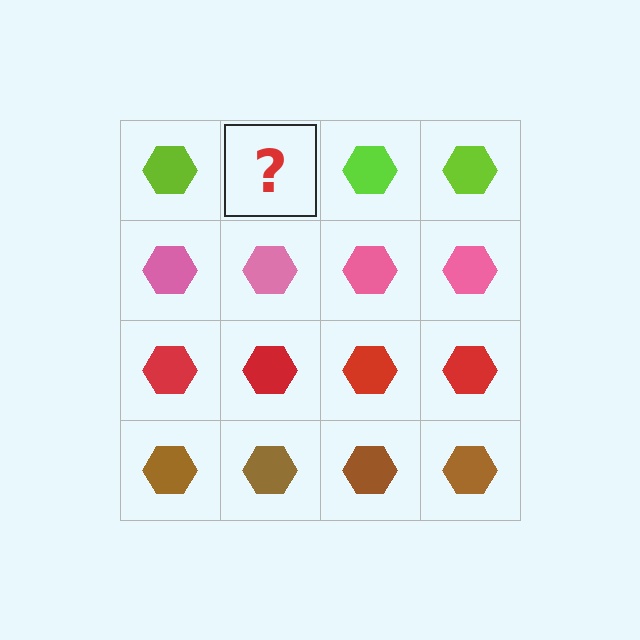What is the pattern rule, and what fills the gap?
The rule is that each row has a consistent color. The gap should be filled with a lime hexagon.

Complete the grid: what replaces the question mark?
The question mark should be replaced with a lime hexagon.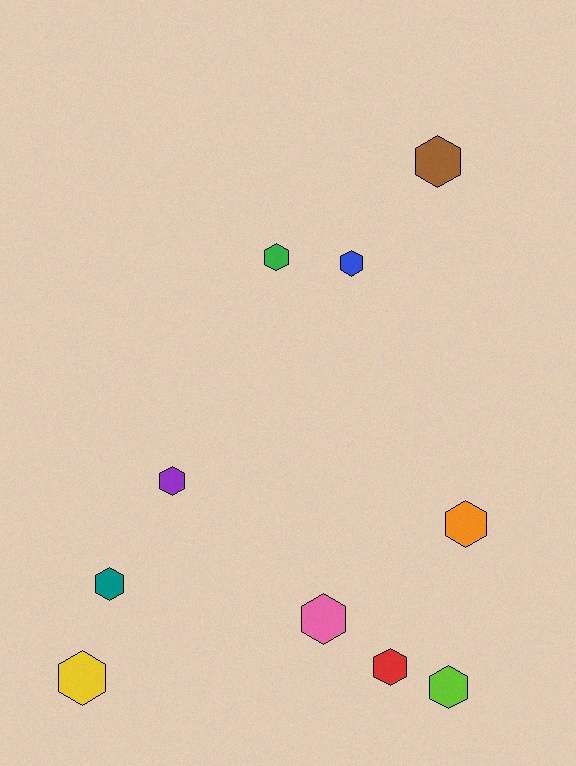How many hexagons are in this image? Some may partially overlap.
There are 10 hexagons.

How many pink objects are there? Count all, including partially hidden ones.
There is 1 pink object.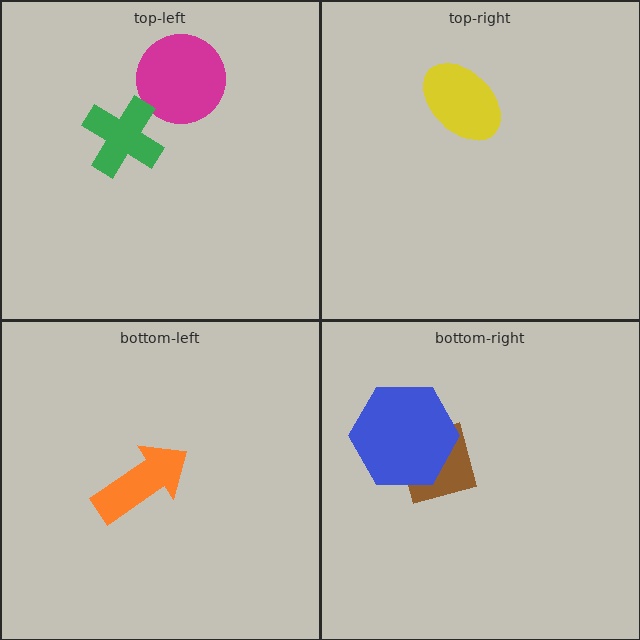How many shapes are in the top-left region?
2.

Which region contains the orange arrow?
The bottom-left region.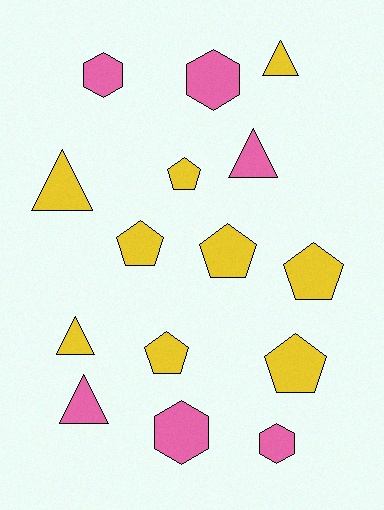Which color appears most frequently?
Yellow, with 9 objects.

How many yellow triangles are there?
There are 3 yellow triangles.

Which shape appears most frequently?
Pentagon, with 6 objects.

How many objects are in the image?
There are 15 objects.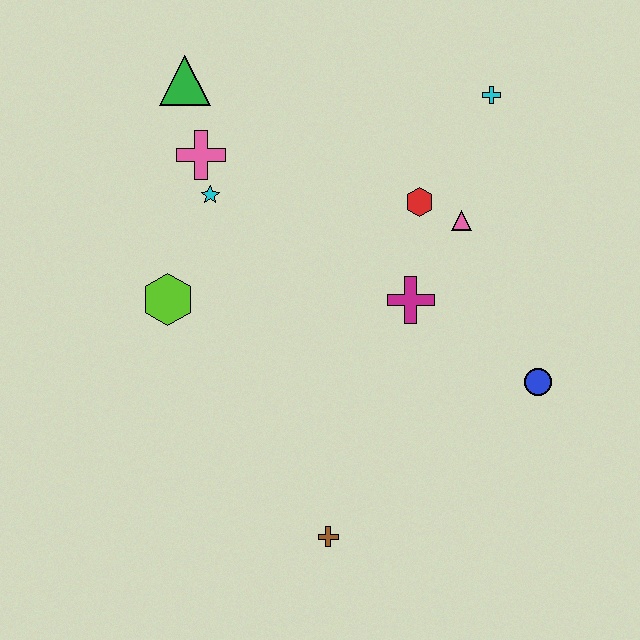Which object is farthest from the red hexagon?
The brown cross is farthest from the red hexagon.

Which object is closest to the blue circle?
The magenta cross is closest to the blue circle.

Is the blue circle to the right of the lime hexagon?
Yes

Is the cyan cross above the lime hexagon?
Yes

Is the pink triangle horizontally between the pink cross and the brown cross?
No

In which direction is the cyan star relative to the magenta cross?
The cyan star is to the left of the magenta cross.